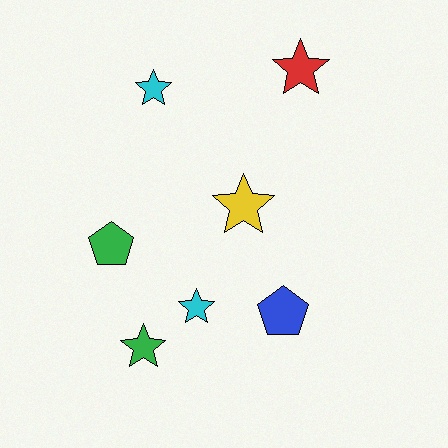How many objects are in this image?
There are 7 objects.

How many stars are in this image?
There are 5 stars.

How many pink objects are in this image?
There are no pink objects.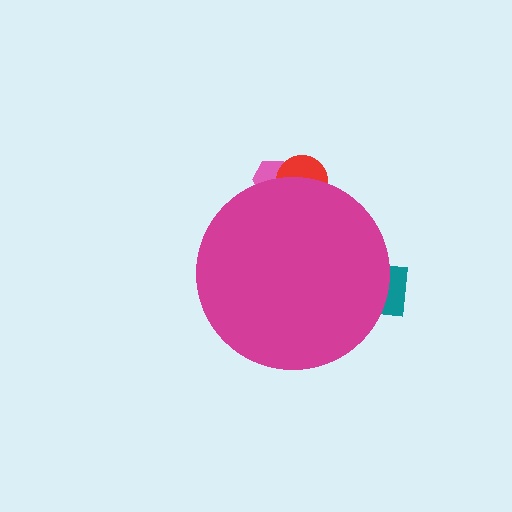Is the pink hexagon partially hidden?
Yes, the pink hexagon is partially hidden behind the magenta circle.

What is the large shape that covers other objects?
A magenta circle.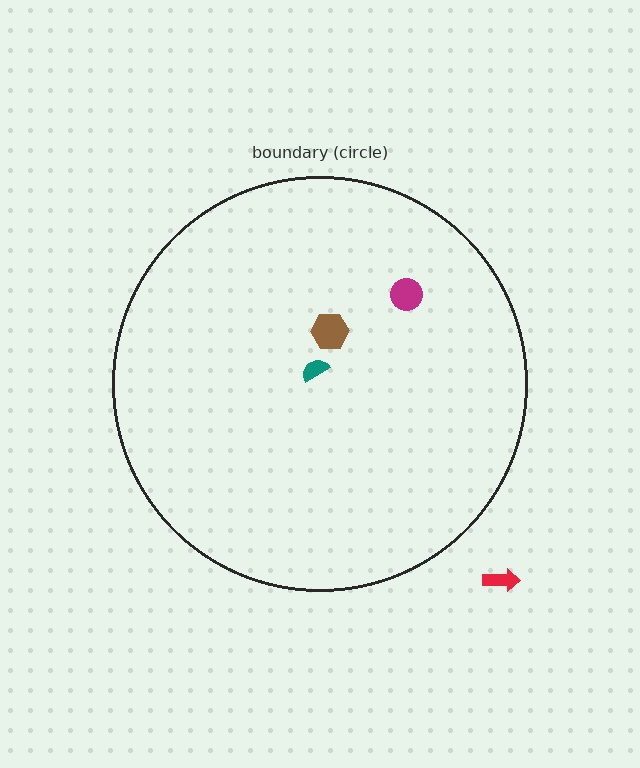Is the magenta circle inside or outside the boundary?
Inside.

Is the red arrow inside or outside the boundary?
Outside.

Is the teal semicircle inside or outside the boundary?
Inside.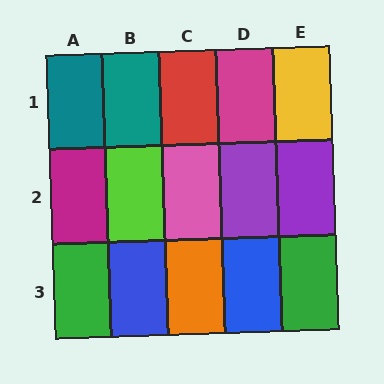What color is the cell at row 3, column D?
Blue.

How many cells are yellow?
1 cell is yellow.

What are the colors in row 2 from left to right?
Magenta, lime, pink, purple, purple.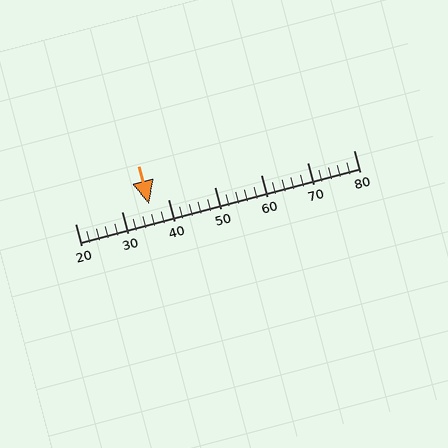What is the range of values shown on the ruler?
The ruler shows values from 20 to 80.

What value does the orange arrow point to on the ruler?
The orange arrow points to approximately 36.